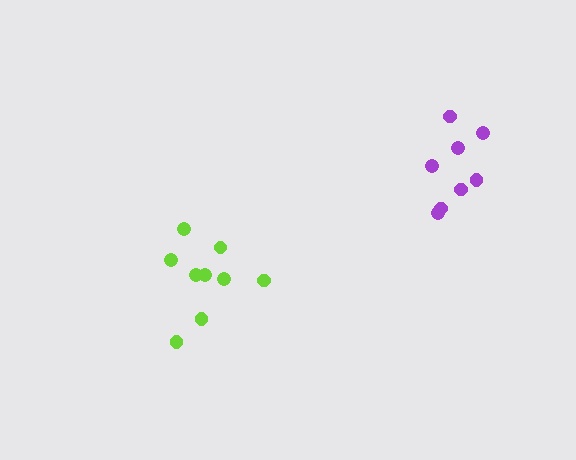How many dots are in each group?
Group 1: 8 dots, Group 2: 9 dots (17 total).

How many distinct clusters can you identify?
There are 2 distinct clusters.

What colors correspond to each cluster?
The clusters are colored: purple, lime.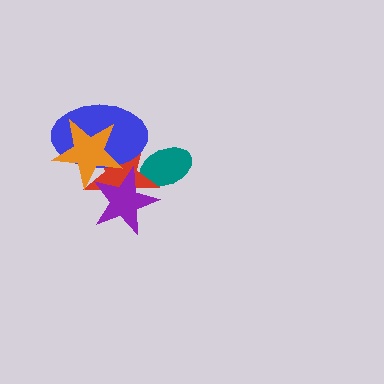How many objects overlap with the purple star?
4 objects overlap with the purple star.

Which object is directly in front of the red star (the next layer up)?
The purple star is directly in front of the red star.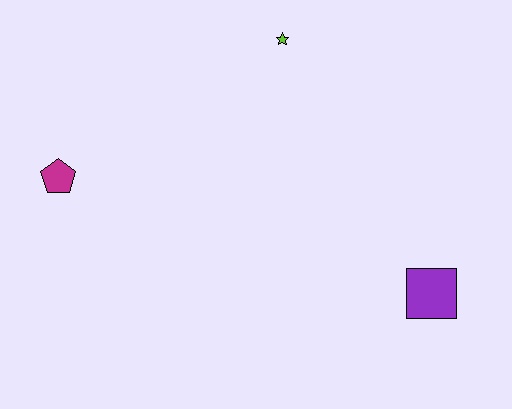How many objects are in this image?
There are 3 objects.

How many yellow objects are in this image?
There are no yellow objects.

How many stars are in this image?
There is 1 star.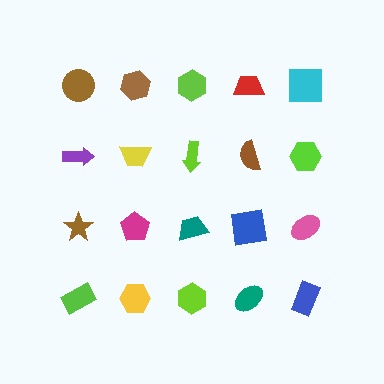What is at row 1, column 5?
A cyan square.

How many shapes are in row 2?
5 shapes.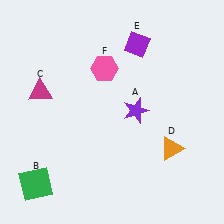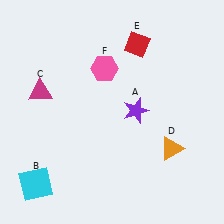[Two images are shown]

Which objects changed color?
B changed from green to cyan. E changed from purple to red.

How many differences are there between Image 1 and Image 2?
There are 2 differences between the two images.